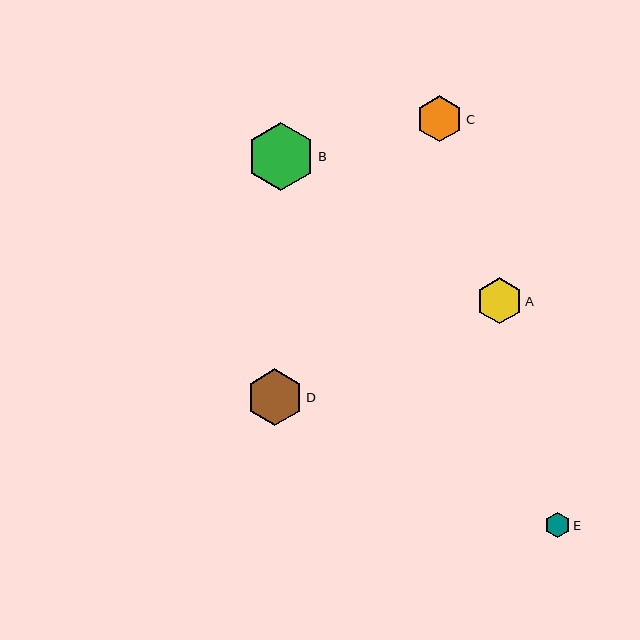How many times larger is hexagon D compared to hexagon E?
Hexagon D is approximately 2.2 times the size of hexagon E.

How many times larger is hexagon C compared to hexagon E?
Hexagon C is approximately 1.8 times the size of hexagon E.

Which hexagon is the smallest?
Hexagon E is the smallest with a size of approximately 25 pixels.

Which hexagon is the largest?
Hexagon B is the largest with a size of approximately 68 pixels.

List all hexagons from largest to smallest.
From largest to smallest: B, D, C, A, E.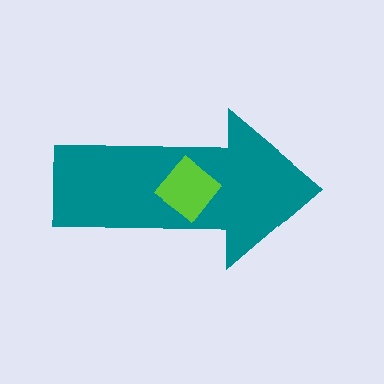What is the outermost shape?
The teal arrow.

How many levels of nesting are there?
2.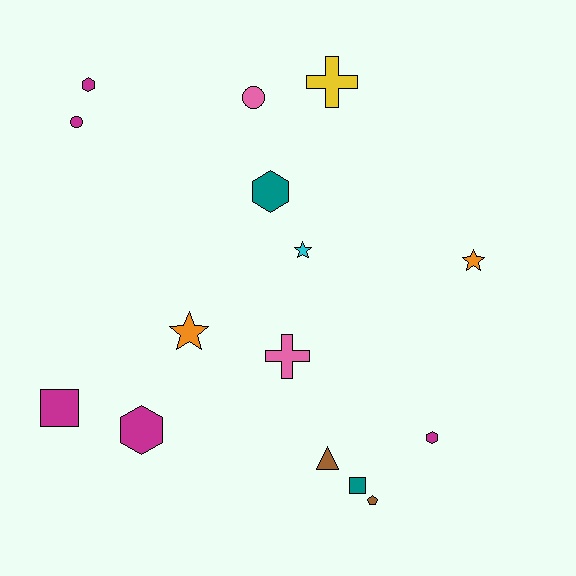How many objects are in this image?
There are 15 objects.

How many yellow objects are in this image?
There is 1 yellow object.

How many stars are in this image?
There are 3 stars.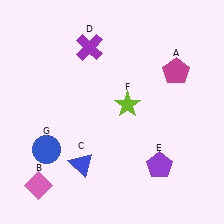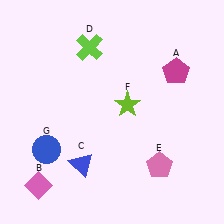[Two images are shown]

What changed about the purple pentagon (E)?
In Image 1, E is purple. In Image 2, it changed to pink.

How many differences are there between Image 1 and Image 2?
There are 2 differences between the two images.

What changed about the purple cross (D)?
In Image 1, D is purple. In Image 2, it changed to lime.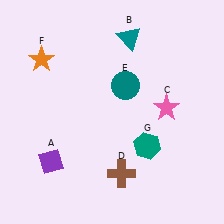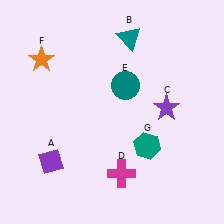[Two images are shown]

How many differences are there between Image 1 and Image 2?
There are 2 differences between the two images.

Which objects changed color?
C changed from pink to purple. D changed from brown to magenta.